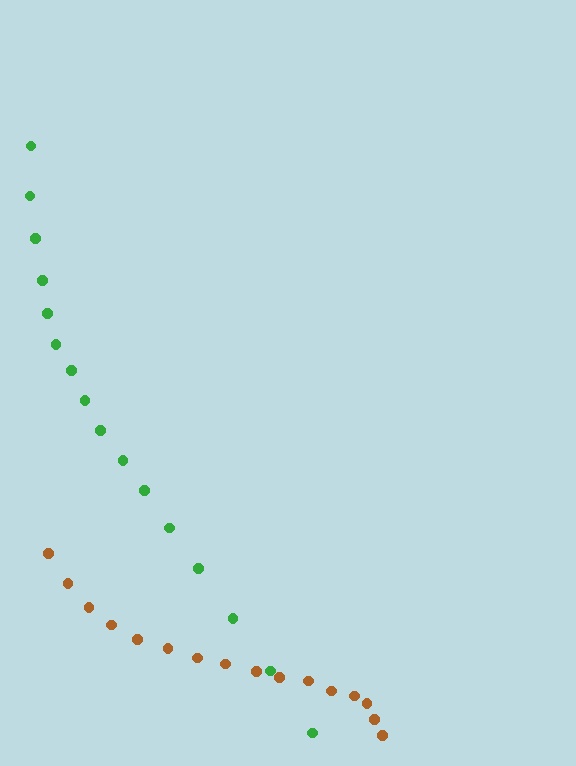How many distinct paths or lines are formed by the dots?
There are 2 distinct paths.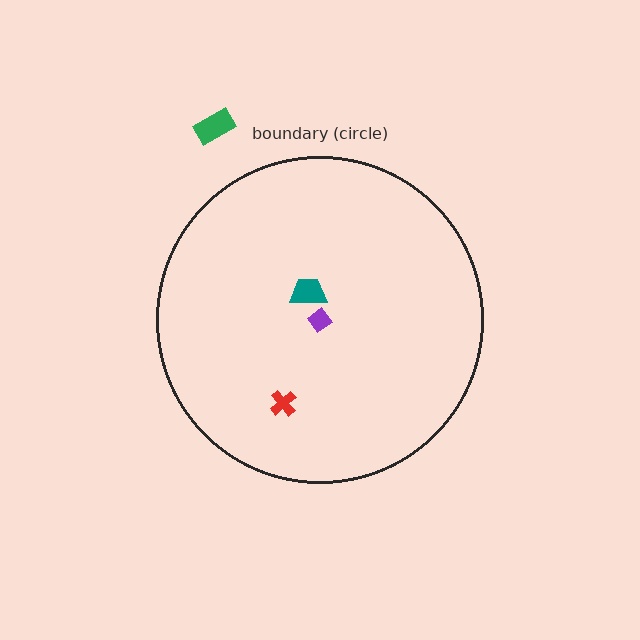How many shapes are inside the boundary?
3 inside, 1 outside.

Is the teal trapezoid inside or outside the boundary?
Inside.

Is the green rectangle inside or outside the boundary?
Outside.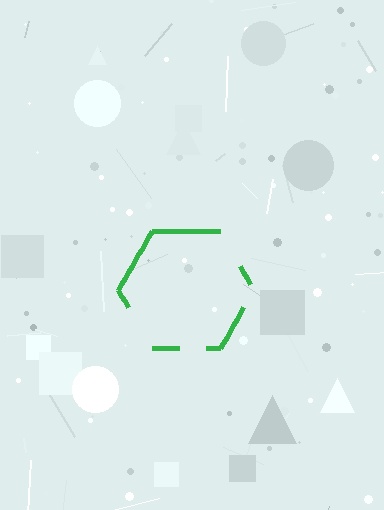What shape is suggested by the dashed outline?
The dashed outline suggests a hexagon.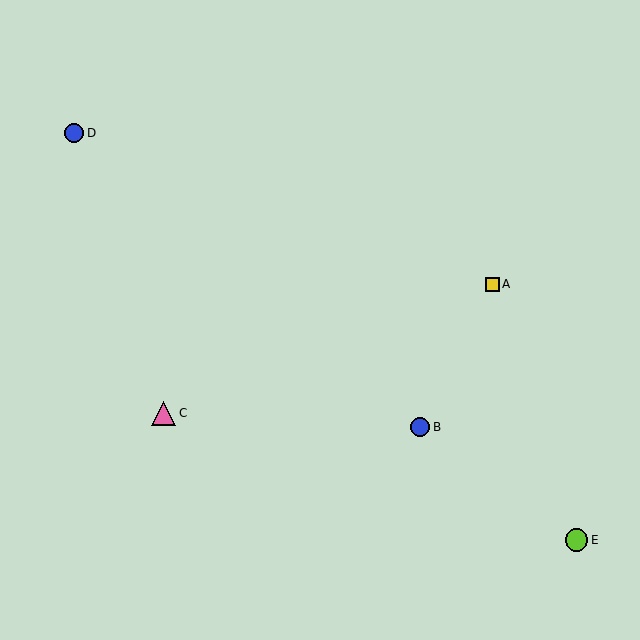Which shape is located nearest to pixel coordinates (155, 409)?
The pink triangle (labeled C) at (164, 413) is nearest to that location.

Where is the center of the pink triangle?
The center of the pink triangle is at (164, 413).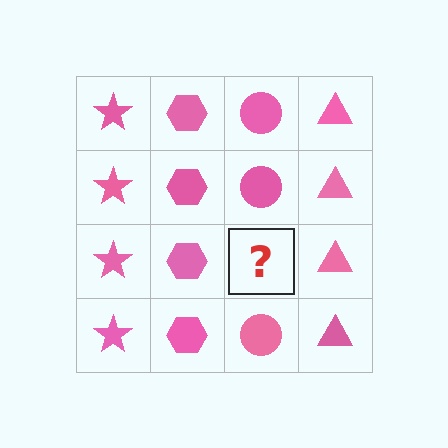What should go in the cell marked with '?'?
The missing cell should contain a pink circle.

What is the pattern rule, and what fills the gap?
The rule is that each column has a consistent shape. The gap should be filled with a pink circle.